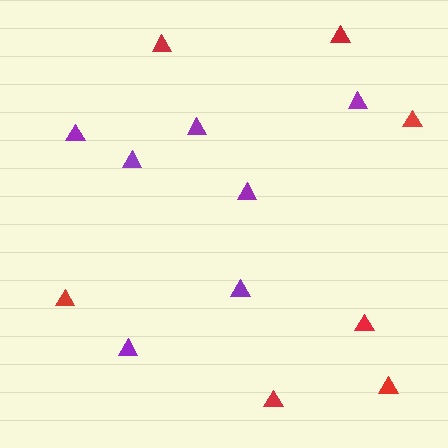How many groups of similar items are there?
There are 2 groups: one group of red triangles (7) and one group of purple triangles (7).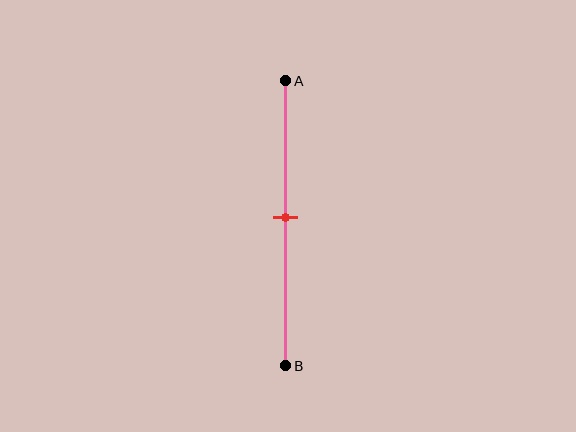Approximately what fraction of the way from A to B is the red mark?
The red mark is approximately 50% of the way from A to B.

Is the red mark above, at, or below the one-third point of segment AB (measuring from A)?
The red mark is below the one-third point of segment AB.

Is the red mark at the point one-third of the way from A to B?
No, the mark is at about 50% from A, not at the 33% one-third point.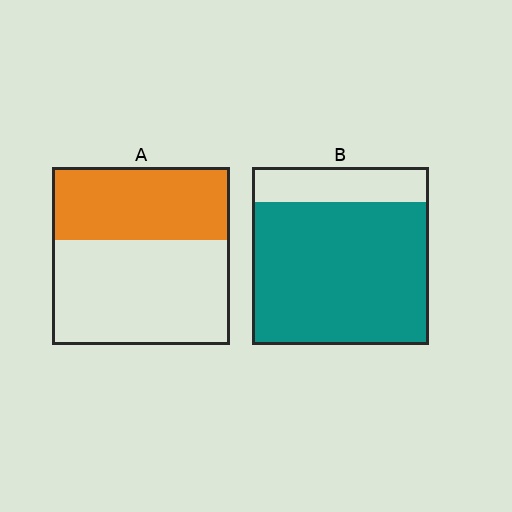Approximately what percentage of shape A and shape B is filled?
A is approximately 40% and B is approximately 80%.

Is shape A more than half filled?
No.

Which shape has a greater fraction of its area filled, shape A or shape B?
Shape B.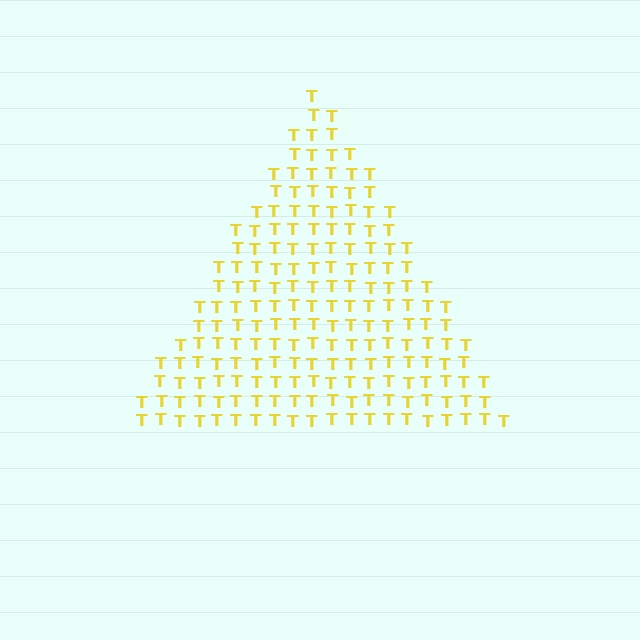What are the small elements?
The small elements are letter T's.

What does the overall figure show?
The overall figure shows a triangle.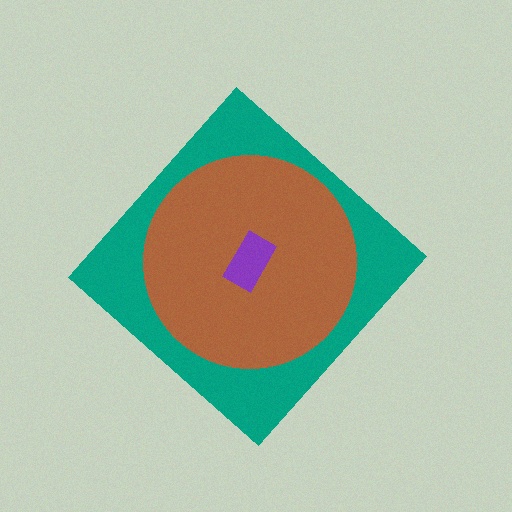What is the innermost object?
The purple rectangle.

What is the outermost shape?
The teal diamond.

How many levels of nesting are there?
3.